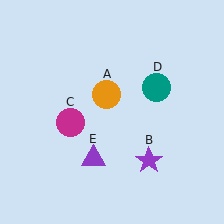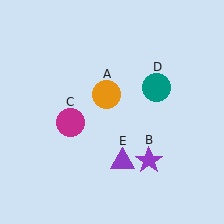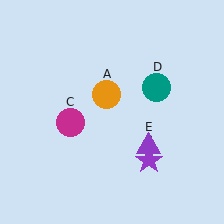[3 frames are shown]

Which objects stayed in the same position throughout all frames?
Orange circle (object A) and purple star (object B) and magenta circle (object C) and teal circle (object D) remained stationary.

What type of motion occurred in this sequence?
The purple triangle (object E) rotated counterclockwise around the center of the scene.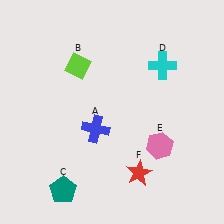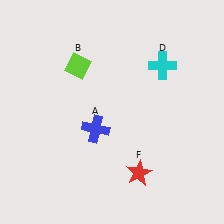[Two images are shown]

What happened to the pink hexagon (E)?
The pink hexagon (E) was removed in Image 2. It was in the bottom-right area of Image 1.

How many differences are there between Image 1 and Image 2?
There are 2 differences between the two images.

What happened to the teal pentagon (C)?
The teal pentagon (C) was removed in Image 2. It was in the bottom-left area of Image 1.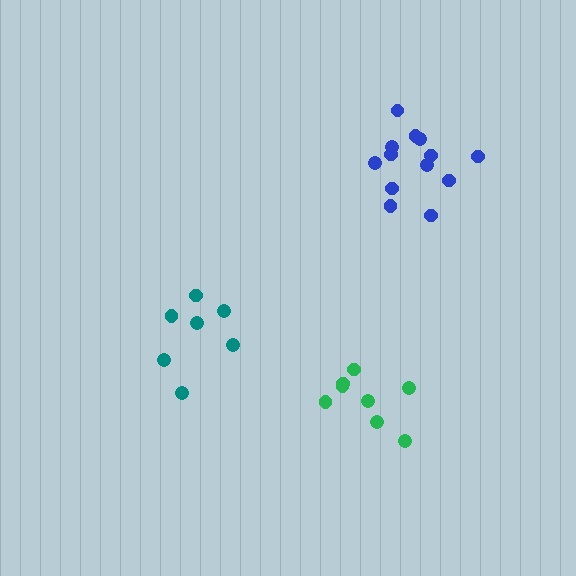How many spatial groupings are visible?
There are 3 spatial groupings.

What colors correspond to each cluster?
The clusters are colored: teal, green, blue.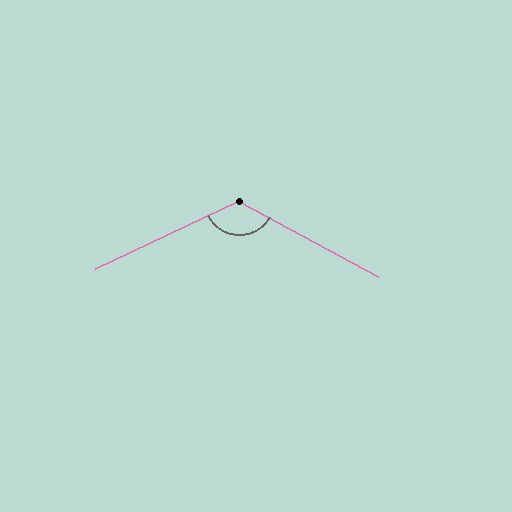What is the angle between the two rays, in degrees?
Approximately 126 degrees.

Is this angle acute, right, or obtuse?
It is obtuse.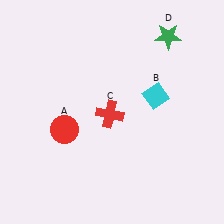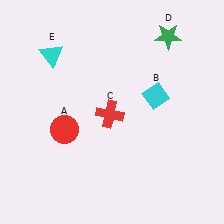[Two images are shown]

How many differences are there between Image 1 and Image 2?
There is 1 difference between the two images.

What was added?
A cyan triangle (E) was added in Image 2.